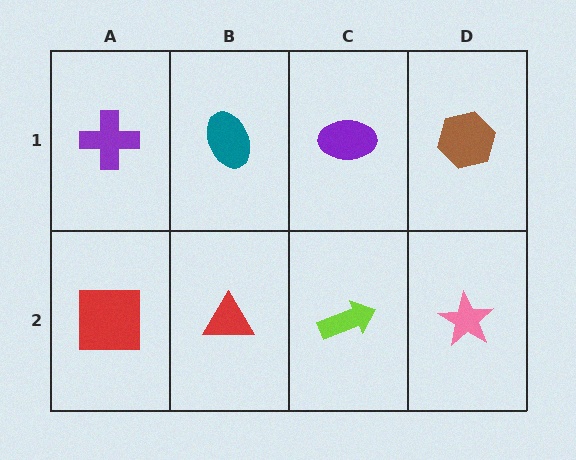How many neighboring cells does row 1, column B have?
3.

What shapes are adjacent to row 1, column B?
A red triangle (row 2, column B), a purple cross (row 1, column A), a purple ellipse (row 1, column C).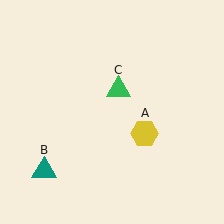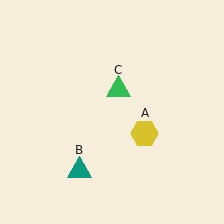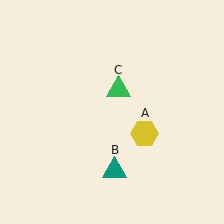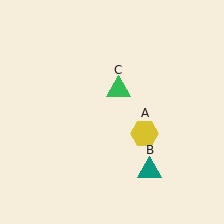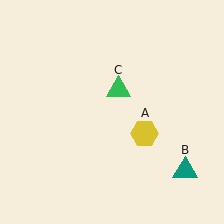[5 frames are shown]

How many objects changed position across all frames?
1 object changed position: teal triangle (object B).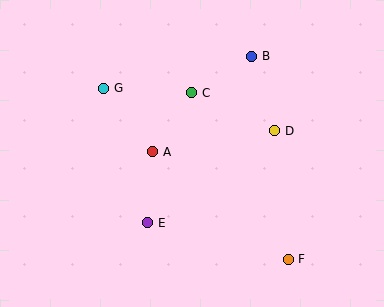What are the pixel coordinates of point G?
Point G is at (104, 88).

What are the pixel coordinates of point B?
Point B is at (252, 56).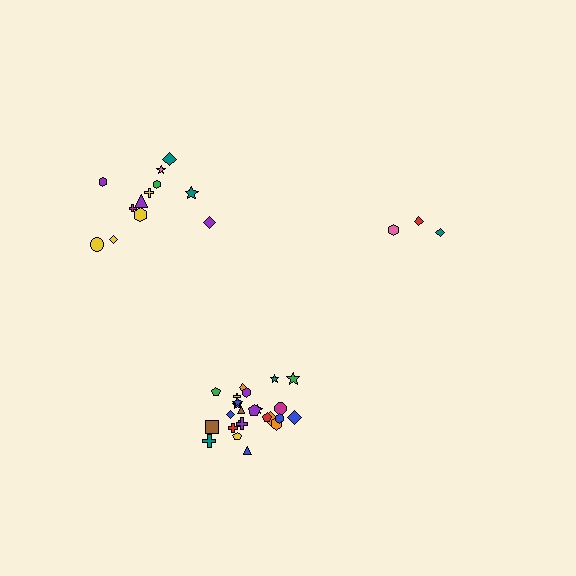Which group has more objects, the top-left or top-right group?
The top-left group.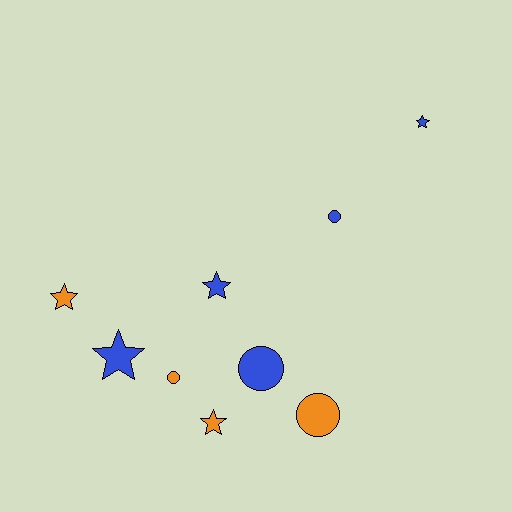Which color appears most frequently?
Blue, with 5 objects.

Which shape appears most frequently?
Star, with 5 objects.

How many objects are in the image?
There are 9 objects.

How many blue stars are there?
There are 3 blue stars.